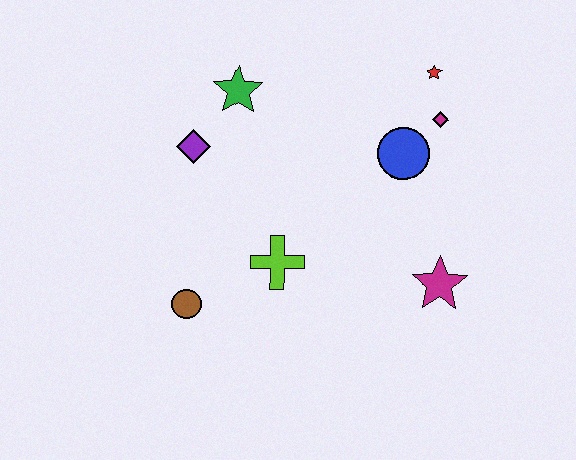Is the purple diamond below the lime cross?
No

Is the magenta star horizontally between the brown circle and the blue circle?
No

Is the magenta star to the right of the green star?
Yes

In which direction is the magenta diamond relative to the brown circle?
The magenta diamond is to the right of the brown circle.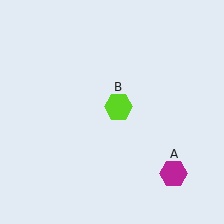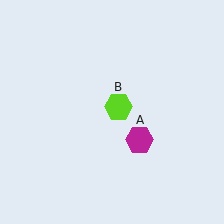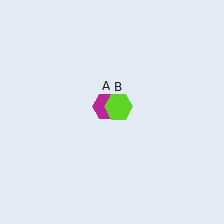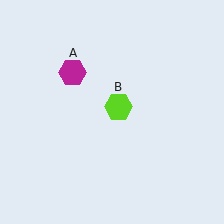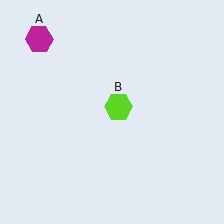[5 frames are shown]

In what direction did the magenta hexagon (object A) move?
The magenta hexagon (object A) moved up and to the left.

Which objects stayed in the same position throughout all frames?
Lime hexagon (object B) remained stationary.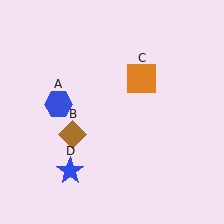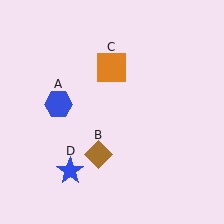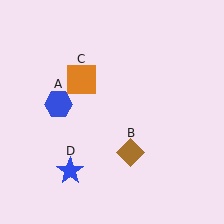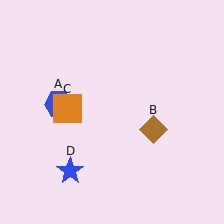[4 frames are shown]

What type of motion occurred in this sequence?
The brown diamond (object B), orange square (object C) rotated counterclockwise around the center of the scene.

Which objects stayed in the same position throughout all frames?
Blue hexagon (object A) and blue star (object D) remained stationary.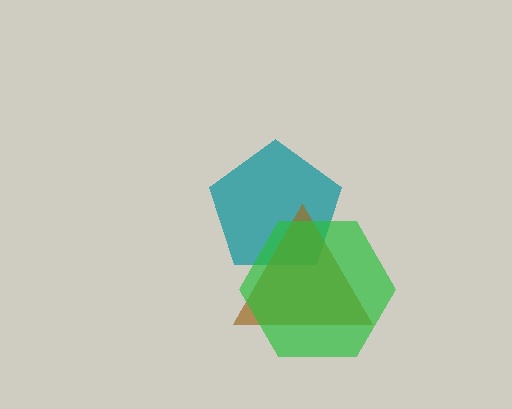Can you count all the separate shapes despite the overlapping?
Yes, there are 3 separate shapes.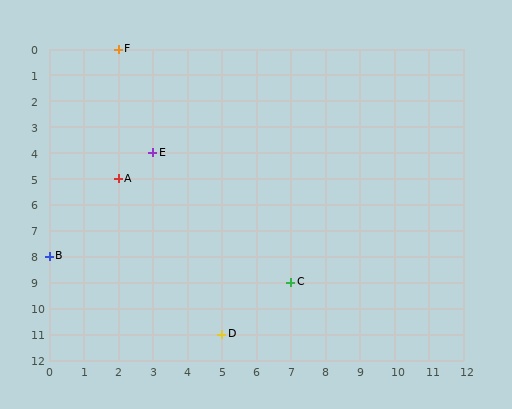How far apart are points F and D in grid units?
Points F and D are 3 columns and 11 rows apart (about 11.4 grid units diagonally).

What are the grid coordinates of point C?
Point C is at grid coordinates (7, 9).